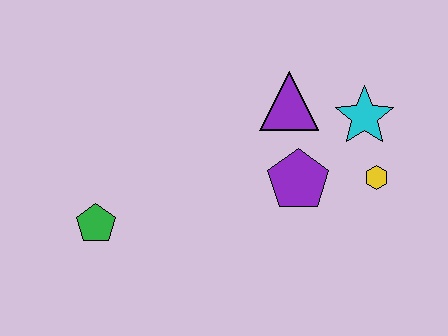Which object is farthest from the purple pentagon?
The green pentagon is farthest from the purple pentagon.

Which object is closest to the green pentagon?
The purple pentagon is closest to the green pentagon.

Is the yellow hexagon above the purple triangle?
No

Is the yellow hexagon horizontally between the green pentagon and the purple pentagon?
No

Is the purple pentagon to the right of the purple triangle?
Yes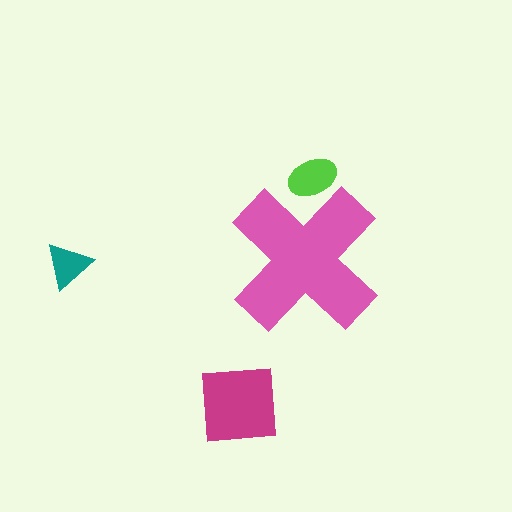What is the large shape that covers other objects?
A pink cross.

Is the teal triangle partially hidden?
No, the teal triangle is fully visible.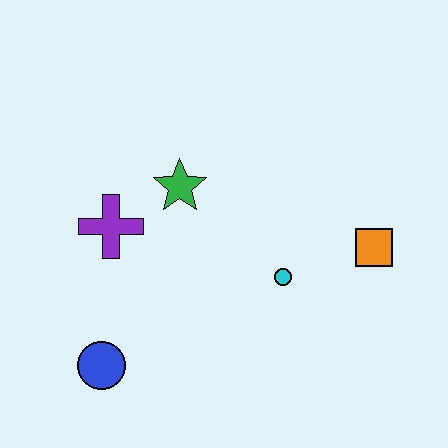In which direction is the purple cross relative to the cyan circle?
The purple cross is to the left of the cyan circle.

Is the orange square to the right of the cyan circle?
Yes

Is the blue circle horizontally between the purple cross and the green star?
No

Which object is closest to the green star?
The purple cross is closest to the green star.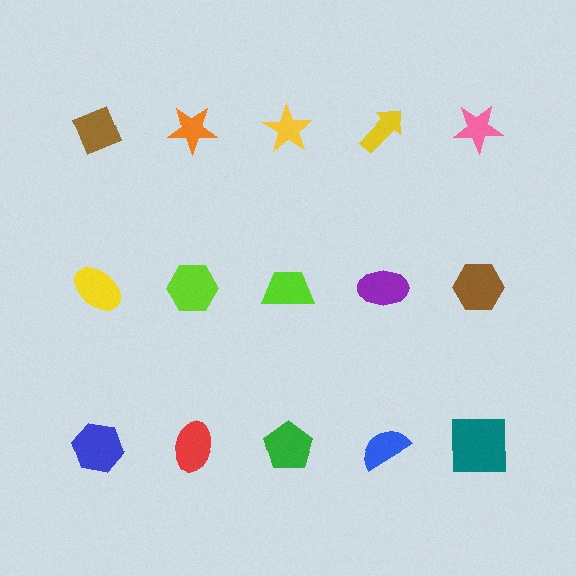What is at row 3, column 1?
A blue hexagon.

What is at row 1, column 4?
A yellow arrow.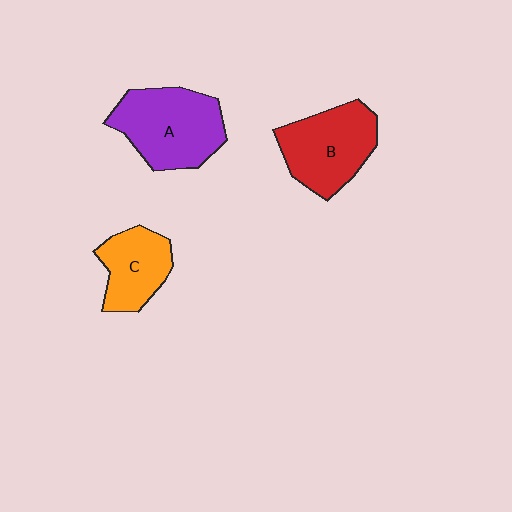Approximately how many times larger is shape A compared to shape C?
Approximately 1.5 times.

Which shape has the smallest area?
Shape C (orange).